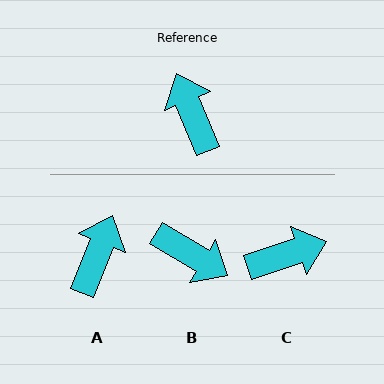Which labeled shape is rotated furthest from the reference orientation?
B, about 143 degrees away.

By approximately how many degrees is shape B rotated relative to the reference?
Approximately 143 degrees clockwise.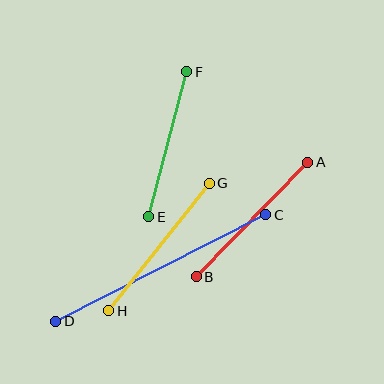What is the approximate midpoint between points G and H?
The midpoint is at approximately (159, 247) pixels.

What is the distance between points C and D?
The distance is approximately 235 pixels.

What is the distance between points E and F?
The distance is approximately 150 pixels.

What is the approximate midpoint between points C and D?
The midpoint is at approximately (161, 268) pixels.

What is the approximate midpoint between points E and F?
The midpoint is at approximately (168, 144) pixels.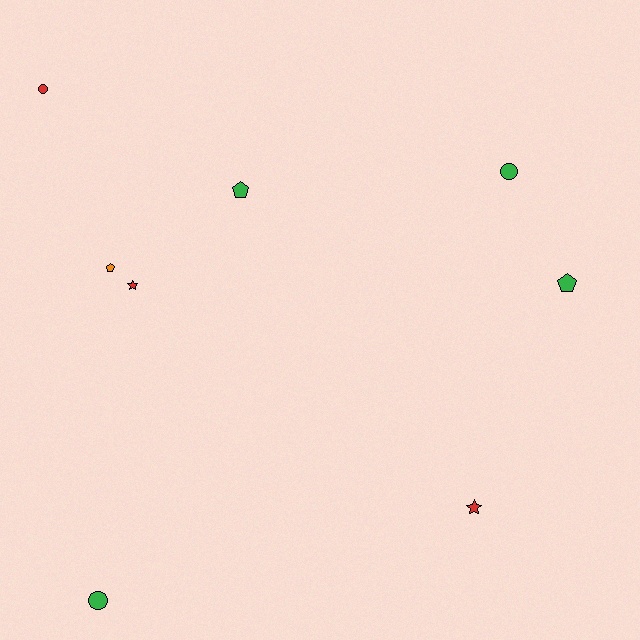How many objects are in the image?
There are 8 objects.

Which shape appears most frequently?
Circle, with 3 objects.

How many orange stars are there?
There are no orange stars.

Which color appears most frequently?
Green, with 4 objects.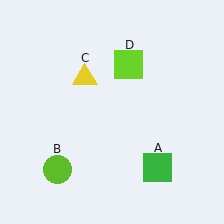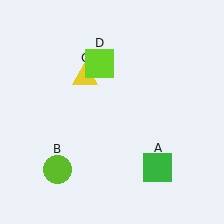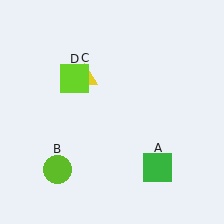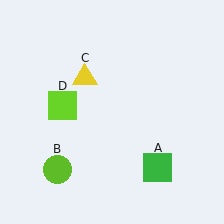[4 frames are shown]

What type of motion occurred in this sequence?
The lime square (object D) rotated counterclockwise around the center of the scene.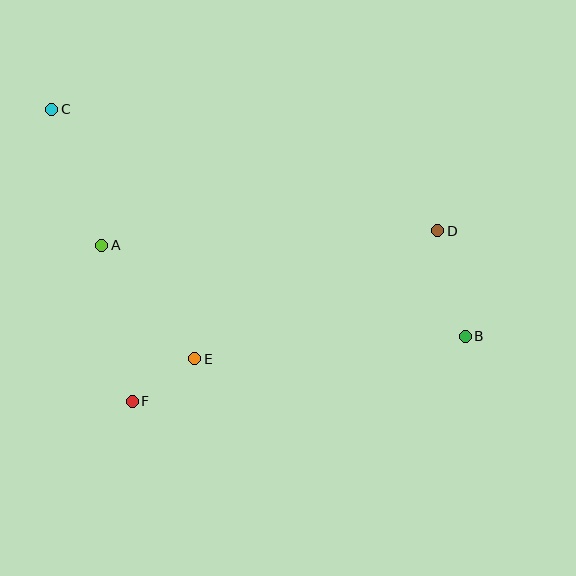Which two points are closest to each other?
Points E and F are closest to each other.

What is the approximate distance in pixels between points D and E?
The distance between D and E is approximately 275 pixels.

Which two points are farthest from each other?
Points B and C are farthest from each other.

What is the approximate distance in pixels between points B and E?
The distance between B and E is approximately 271 pixels.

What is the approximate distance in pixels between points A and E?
The distance between A and E is approximately 147 pixels.